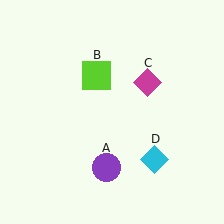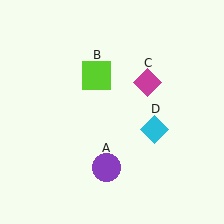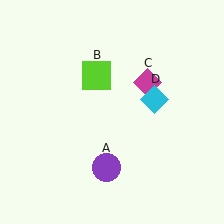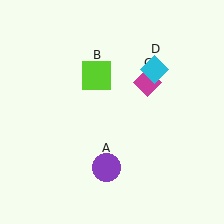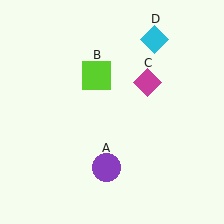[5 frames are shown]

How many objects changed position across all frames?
1 object changed position: cyan diamond (object D).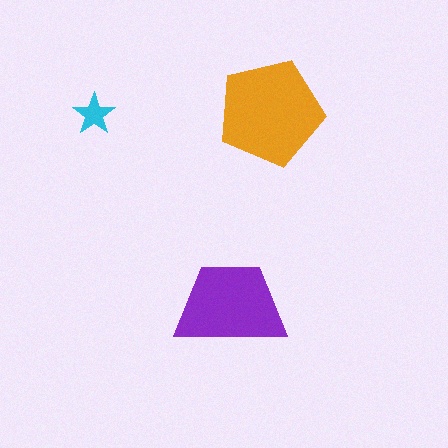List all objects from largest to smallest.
The orange pentagon, the purple trapezoid, the cyan star.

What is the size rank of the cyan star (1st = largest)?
3rd.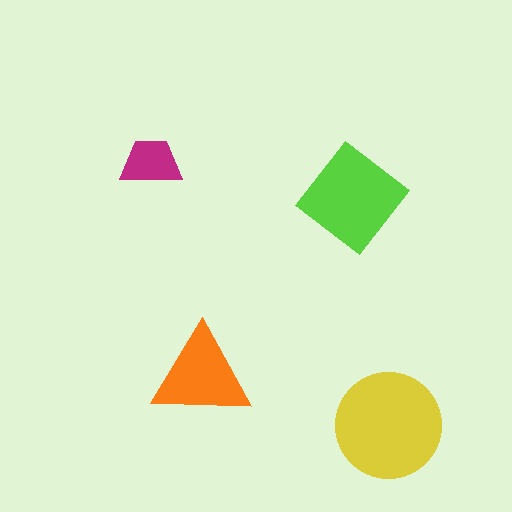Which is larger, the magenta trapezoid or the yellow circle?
The yellow circle.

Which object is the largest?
The yellow circle.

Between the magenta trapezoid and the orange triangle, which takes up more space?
The orange triangle.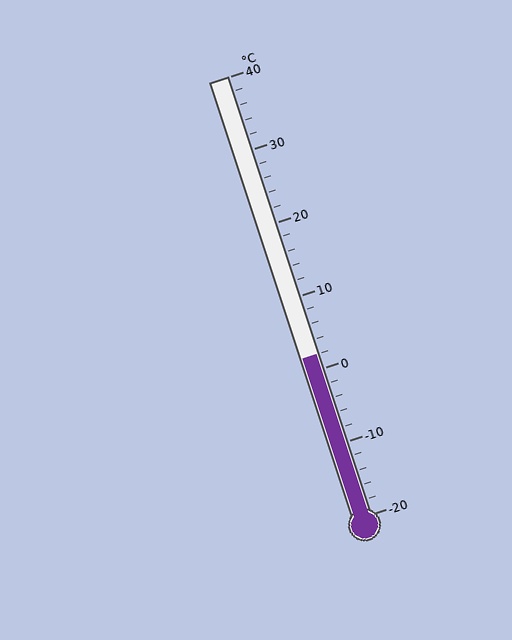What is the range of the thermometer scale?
The thermometer scale ranges from -20°C to 40°C.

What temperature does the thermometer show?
The thermometer shows approximately 2°C.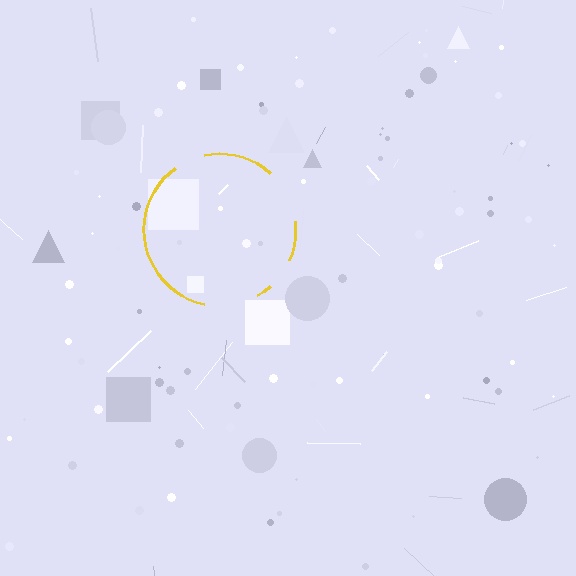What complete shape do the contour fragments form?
The contour fragments form a circle.